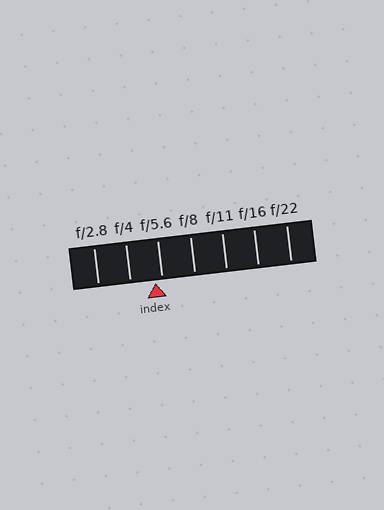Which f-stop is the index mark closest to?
The index mark is closest to f/5.6.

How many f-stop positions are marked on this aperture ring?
There are 7 f-stop positions marked.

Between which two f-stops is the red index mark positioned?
The index mark is between f/4 and f/5.6.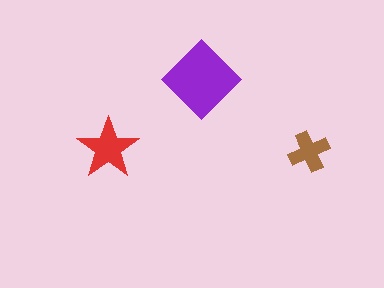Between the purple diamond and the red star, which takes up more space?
The purple diamond.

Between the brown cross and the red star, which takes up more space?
The red star.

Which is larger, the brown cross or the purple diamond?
The purple diamond.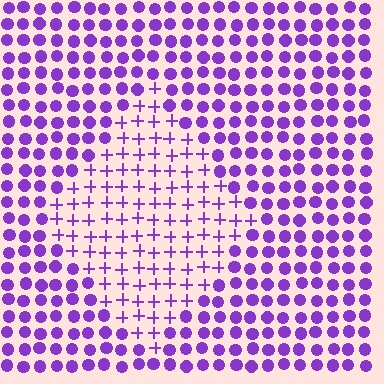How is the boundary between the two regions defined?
The boundary is defined by a change in element shape: plus signs inside vs. circles outside. All elements share the same color and spacing.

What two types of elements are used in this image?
The image uses plus signs inside the diamond region and circles outside it.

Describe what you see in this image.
The image is filled with small purple elements arranged in a uniform grid. A diamond-shaped region contains plus signs, while the surrounding area contains circles. The boundary is defined purely by the change in element shape.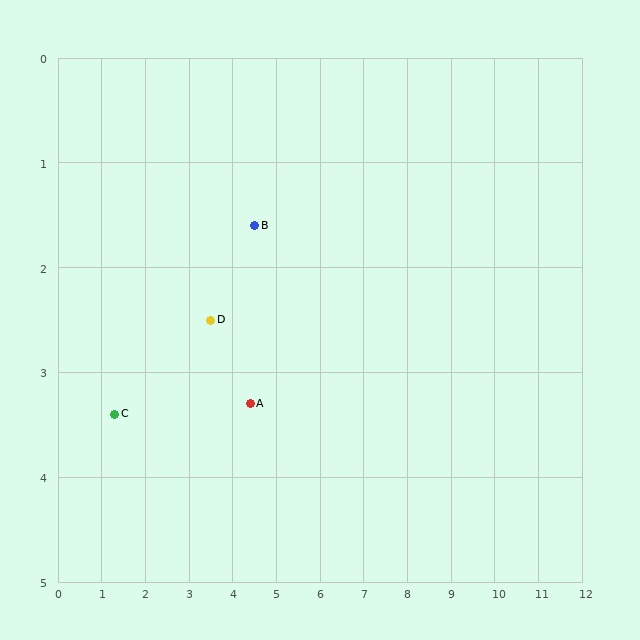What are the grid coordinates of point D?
Point D is at approximately (3.5, 2.5).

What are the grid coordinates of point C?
Point C is at approximately (1.3, 3.4).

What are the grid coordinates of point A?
Point A is at approximately (4.4, 3.3).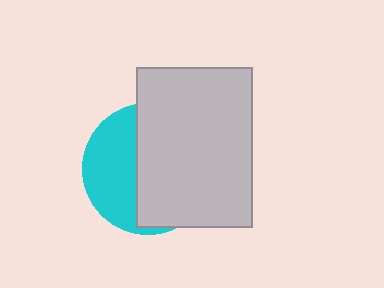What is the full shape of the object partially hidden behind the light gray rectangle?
The partially hidden object is a cyan circle.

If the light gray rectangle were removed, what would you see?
You would see the complete cyan circle.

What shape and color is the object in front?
The object in front is a light gray rectangle.